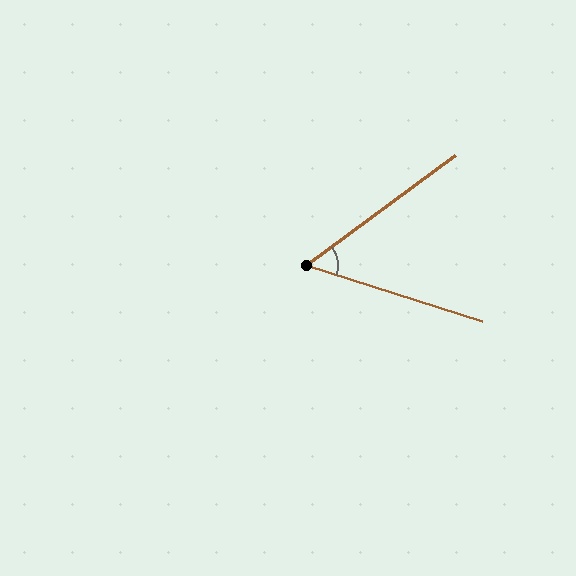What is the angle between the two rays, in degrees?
Approximately 54 degrees.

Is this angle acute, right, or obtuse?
It is acute.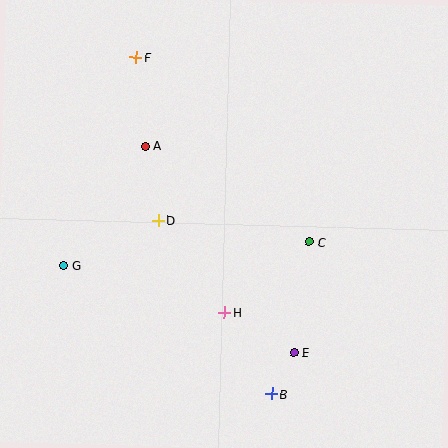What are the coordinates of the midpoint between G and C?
The midpoint between G and C is at (186, 254).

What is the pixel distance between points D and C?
The distance between D and C is 153 pixels.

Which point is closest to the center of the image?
Point D at (158, 220) is closest to the center.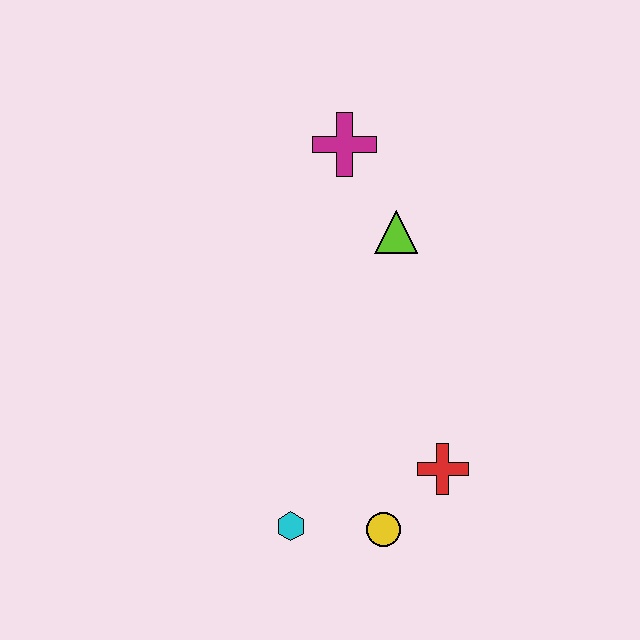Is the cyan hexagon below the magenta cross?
Yes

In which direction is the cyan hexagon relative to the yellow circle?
The cyan hexagon is to the left of the yellow circle.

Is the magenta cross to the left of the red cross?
Yes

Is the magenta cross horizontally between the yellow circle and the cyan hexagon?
Yes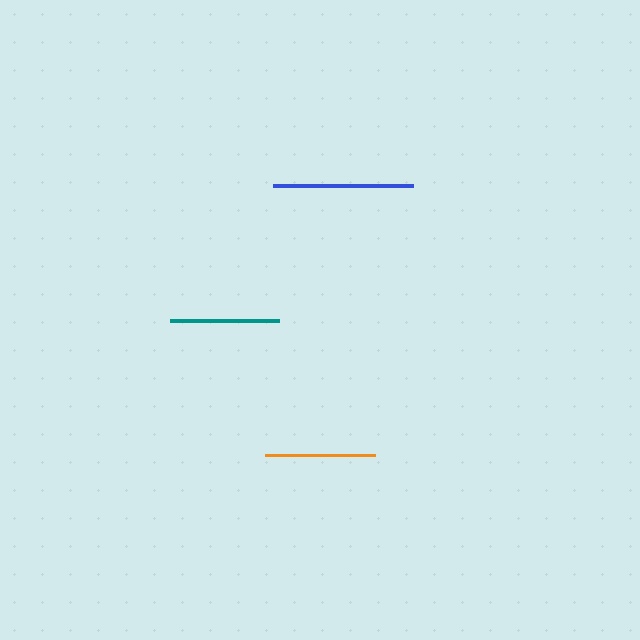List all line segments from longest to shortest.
From longest to shortest: blue, orange, teal.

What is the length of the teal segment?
The teal segment is approximately 110 pixels long.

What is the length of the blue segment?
The blue segment is approximately 140 pixels long.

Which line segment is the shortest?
The teal line is the shortest at approximately 110 pixels.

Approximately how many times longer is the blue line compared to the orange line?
The blue line is approximately 1.3 times the length of the orange line.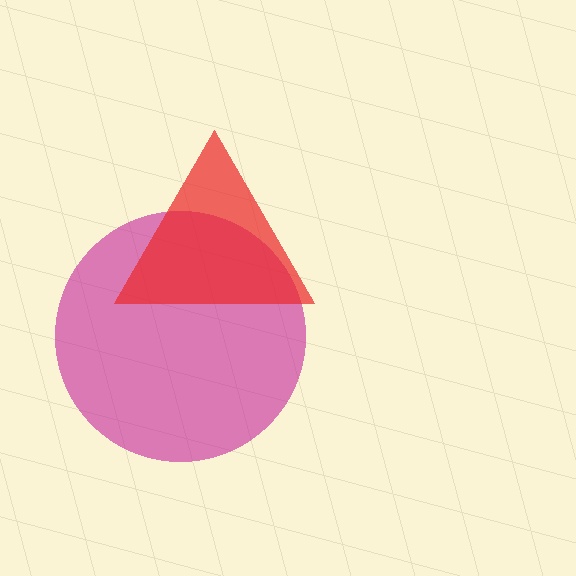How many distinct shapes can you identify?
There are 2 distinct shapes: a magenta circle, a red triangle.